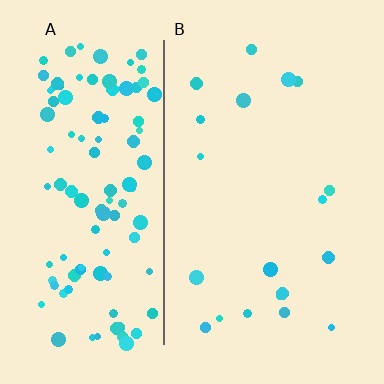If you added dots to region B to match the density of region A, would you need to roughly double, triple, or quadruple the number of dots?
Approximately quadruple.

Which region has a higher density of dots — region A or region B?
A (the left).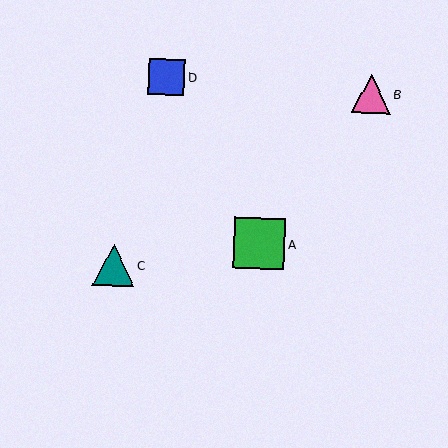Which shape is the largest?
The green square (labeled A) is the largest.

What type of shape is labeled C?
Shape C is a teal triangle.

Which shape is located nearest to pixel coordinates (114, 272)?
The teal triangle (labeled C) at (114, 265) is nearest to that location.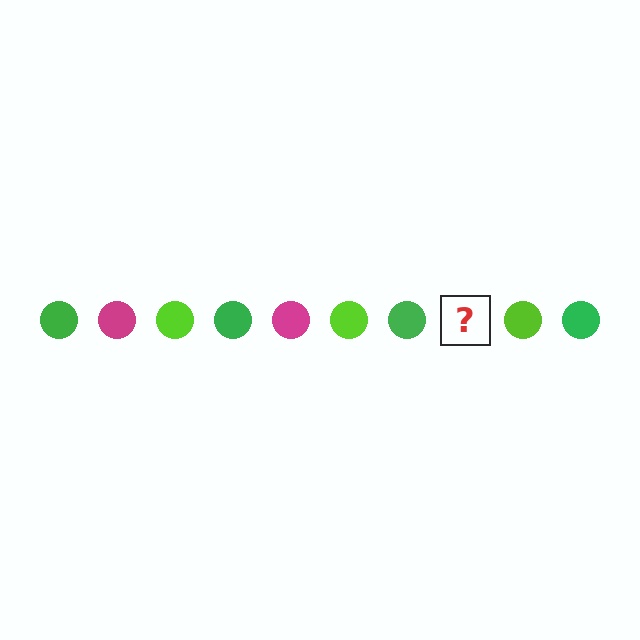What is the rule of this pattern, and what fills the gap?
The rule is that the pattern cycles through green, magenta, lime circles. The gap should be filled with a magenta circle.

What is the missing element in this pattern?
The missing element is a magenta circle.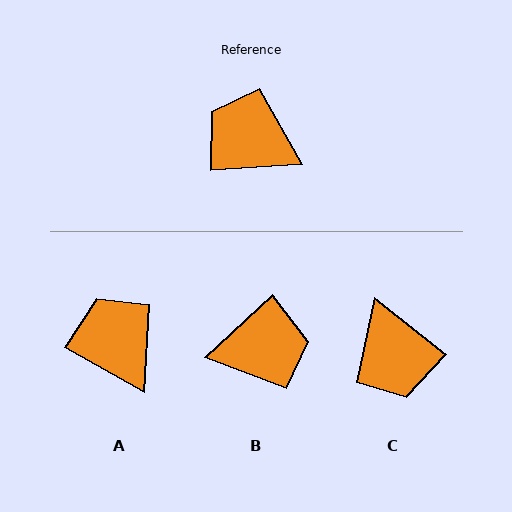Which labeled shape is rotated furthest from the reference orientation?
B, about 141 degrees away.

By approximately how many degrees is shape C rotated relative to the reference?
Approximately 138 degrees counter-clockwise.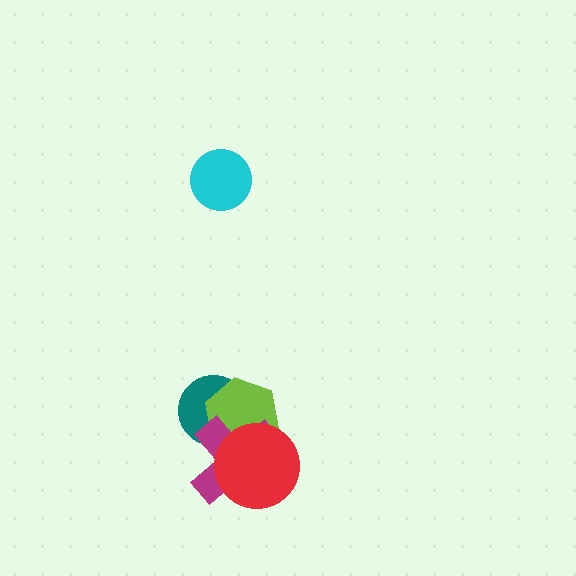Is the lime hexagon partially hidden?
Yes, it is partially covered by another shape.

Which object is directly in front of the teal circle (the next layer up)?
The lime hexagon is directly in front of the teal circle.